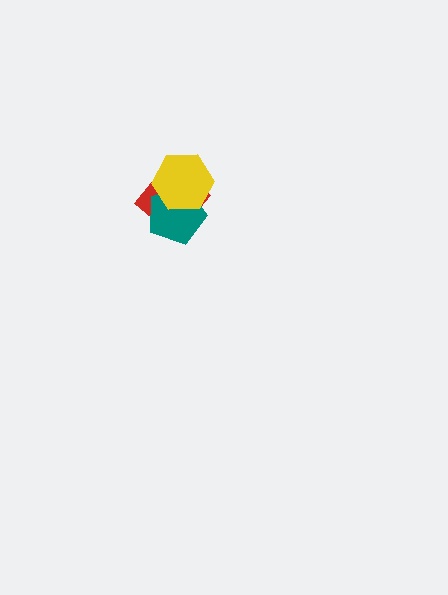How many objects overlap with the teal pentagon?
2 objects overlap with the teal pentagon.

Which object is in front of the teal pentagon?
The yellow hexagon is in front of the teal pentagon.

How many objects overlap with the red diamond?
2 objects overlap with the red diamond.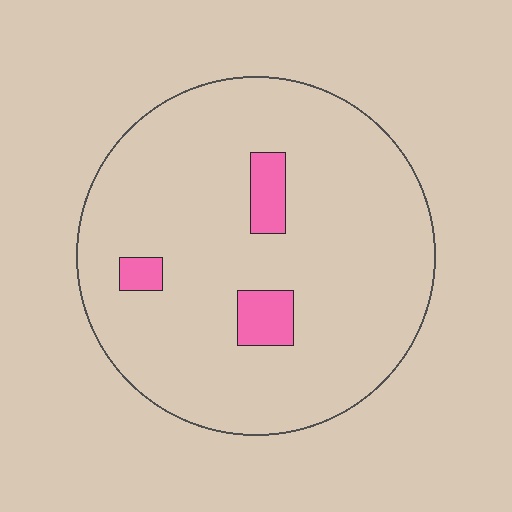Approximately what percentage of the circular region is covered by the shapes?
Approximately 10%.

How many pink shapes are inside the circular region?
3.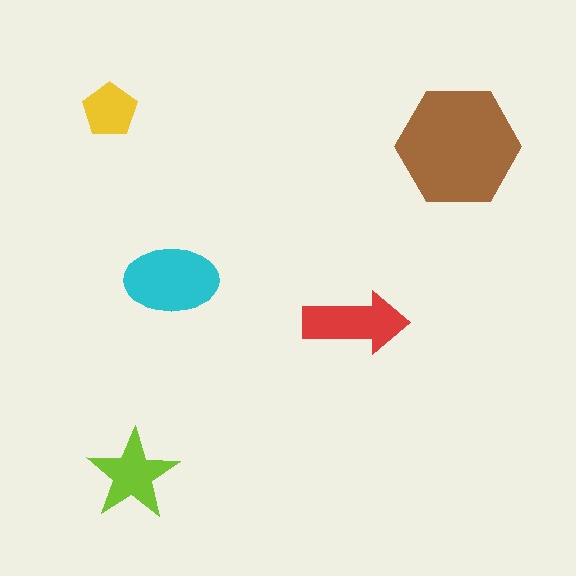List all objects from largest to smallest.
The brown hexagon, the cyan ellipse, the red arrow, the lime star, the yellow pentagon.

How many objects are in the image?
There are 5 objects in the image.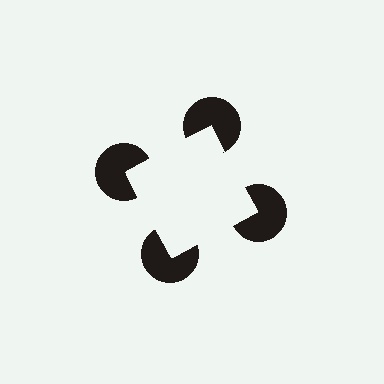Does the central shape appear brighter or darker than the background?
It typically appears slightly brighter than the background, even though no actual brightness change is drawn.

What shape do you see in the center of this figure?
An illusory square — its edges are inferred from the aligned wedge cuts in the pac-man discs, not physically drawn.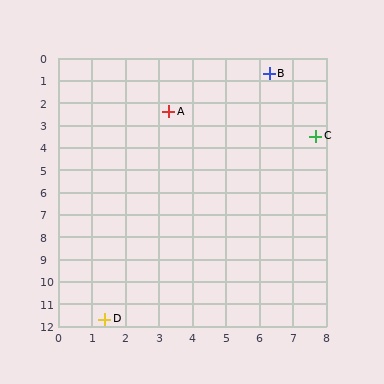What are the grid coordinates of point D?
Point D is at approximately (1.4, 11.7).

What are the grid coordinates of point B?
Point B is at approximately (6.3, 0.7).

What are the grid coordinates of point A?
Point A is at approximately (3.3, 2.4).